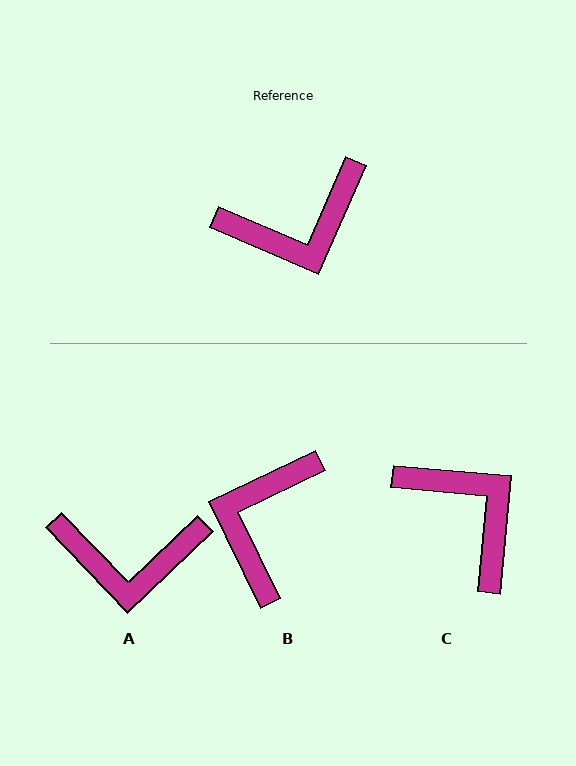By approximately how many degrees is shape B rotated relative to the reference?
Approximately 131 degrees clockwise.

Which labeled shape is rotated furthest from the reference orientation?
B, about 131 degrees away.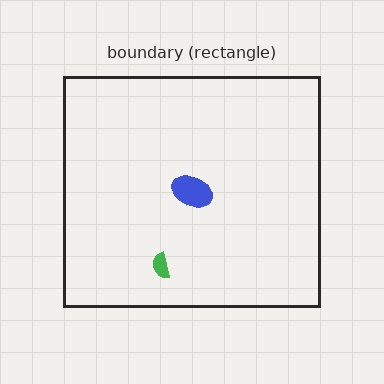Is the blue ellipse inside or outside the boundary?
Inside.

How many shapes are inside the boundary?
3 inside, 0 outside.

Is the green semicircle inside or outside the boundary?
Inside.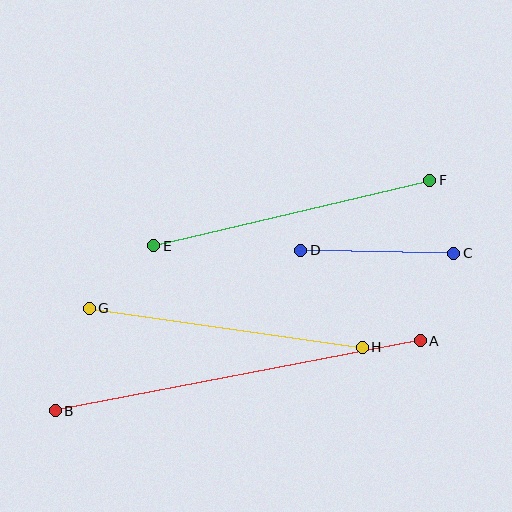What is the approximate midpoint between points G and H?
The midpoint is at approximately (226, 328) pixels.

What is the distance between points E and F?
The distance is approximately 283 pixels.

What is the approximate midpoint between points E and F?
The midpoint is at approximately (292, 213) pixels.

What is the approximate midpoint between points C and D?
The midpoint is at approximately (377, 252) pixels.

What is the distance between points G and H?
The distance is approximately 276 pixels.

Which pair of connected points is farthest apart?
Points A and B are farthest apart.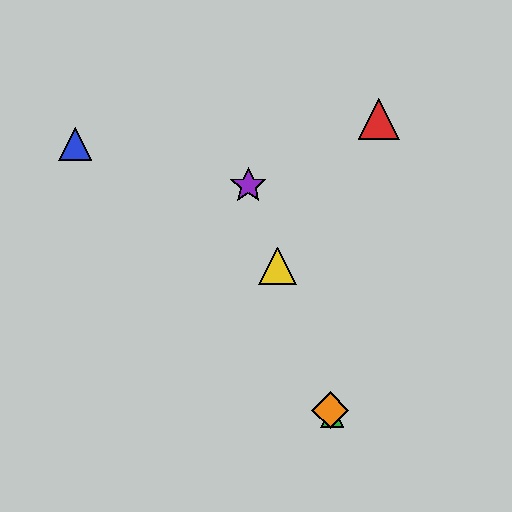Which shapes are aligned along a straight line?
The green triangle, the yellow triangle, the purple star, the orange diamond are aligned along a straight line.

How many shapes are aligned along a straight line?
4 shapes (the green triangle, the yellow triangle, the purple star, the orange diamond) are aligned along a straight line.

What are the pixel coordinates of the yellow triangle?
The yellow triangle is at (278, 266).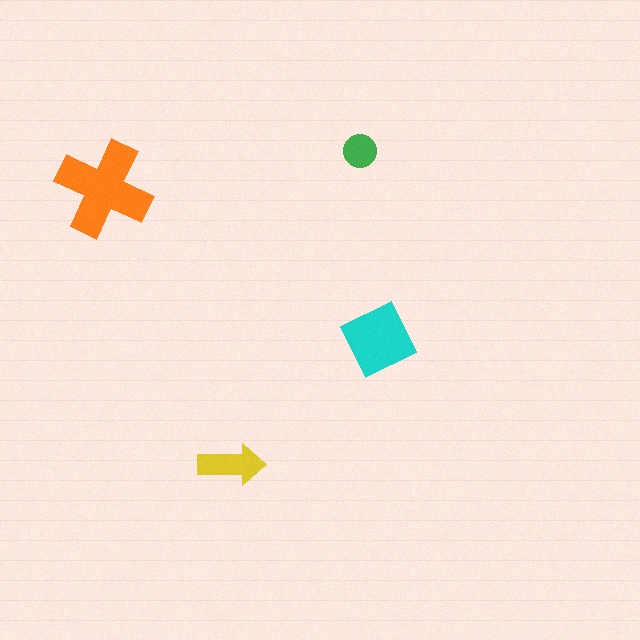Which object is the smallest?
The green circle.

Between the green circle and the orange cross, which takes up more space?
The orange cross.